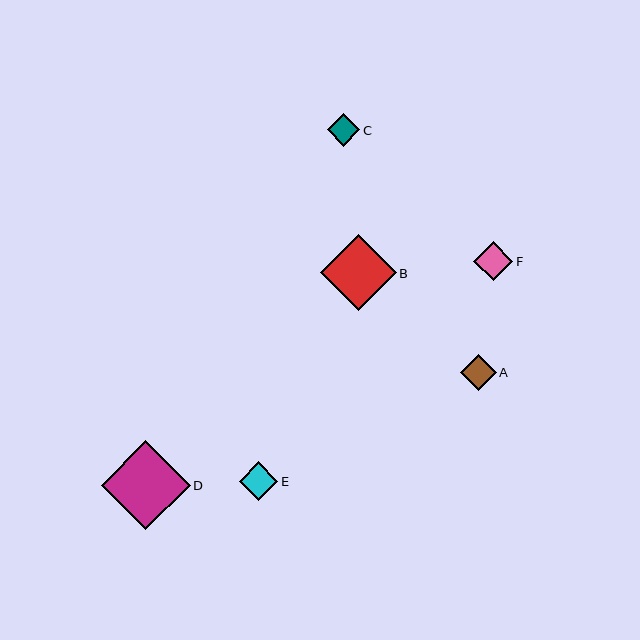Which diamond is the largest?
Diamond D is the largest with a size of approximately 89 pixels.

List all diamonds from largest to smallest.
From largest to smallest: D, B, F, E, A, C.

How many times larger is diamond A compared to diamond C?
Diamond A is approximately 1.1 times the size of diamond C.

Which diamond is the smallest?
Diamond C is the smallest with a size of approximately 33 pixels.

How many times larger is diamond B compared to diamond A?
Diamond B is approximately 2.1 times the size of diamond A.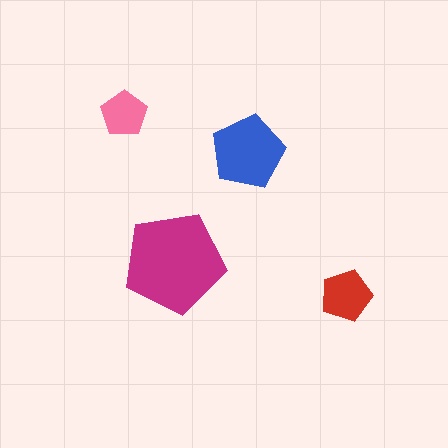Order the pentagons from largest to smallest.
the magenta one, the blue one, the red one, the pink one.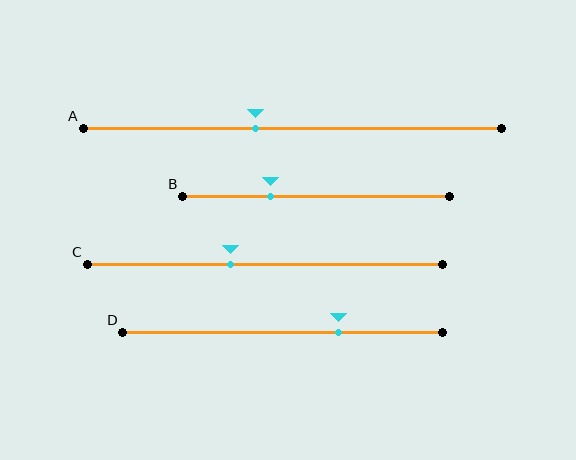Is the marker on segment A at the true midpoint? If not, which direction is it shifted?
No, the marker on segment A is shifted to the left by about 9% of the segment length.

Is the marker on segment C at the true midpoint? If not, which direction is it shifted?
No, the marker on segment C is shifted to the left by about 10% of the segment length.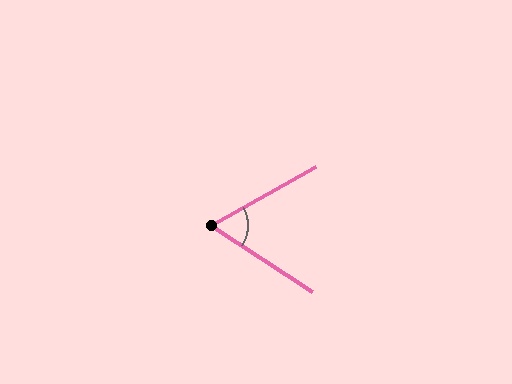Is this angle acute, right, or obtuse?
It is acute.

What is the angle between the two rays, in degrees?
Approximately 62 degrees.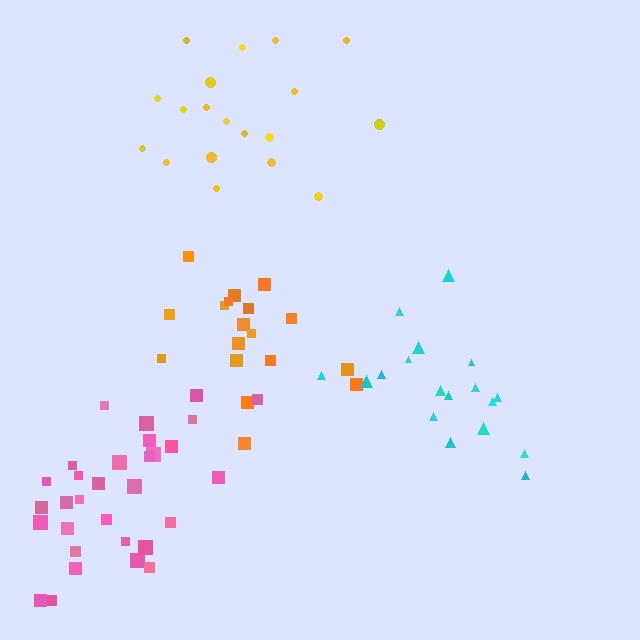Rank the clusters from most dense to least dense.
pink, orange, cyan, yellow.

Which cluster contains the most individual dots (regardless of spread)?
Pink (31).